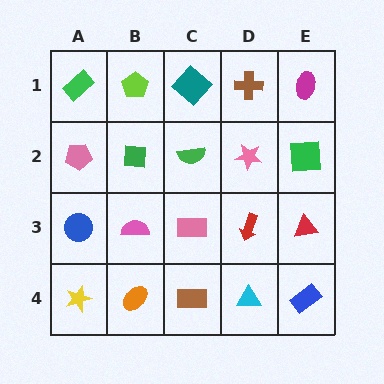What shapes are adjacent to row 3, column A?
A pink pentagon (row 2, column A), a yellow star (row 4, column A), a pink semicircle (row 3, column B).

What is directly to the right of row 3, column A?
A pink semicircle.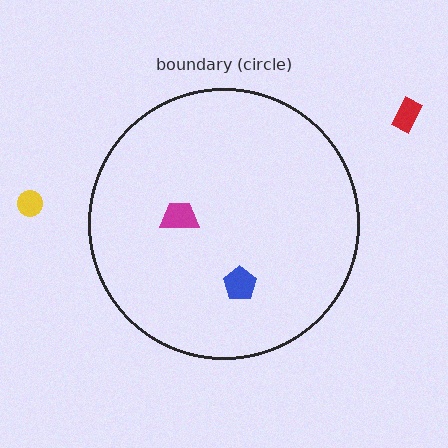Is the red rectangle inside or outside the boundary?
Outside.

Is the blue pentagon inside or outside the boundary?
Inside.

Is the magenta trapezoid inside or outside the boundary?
Inside.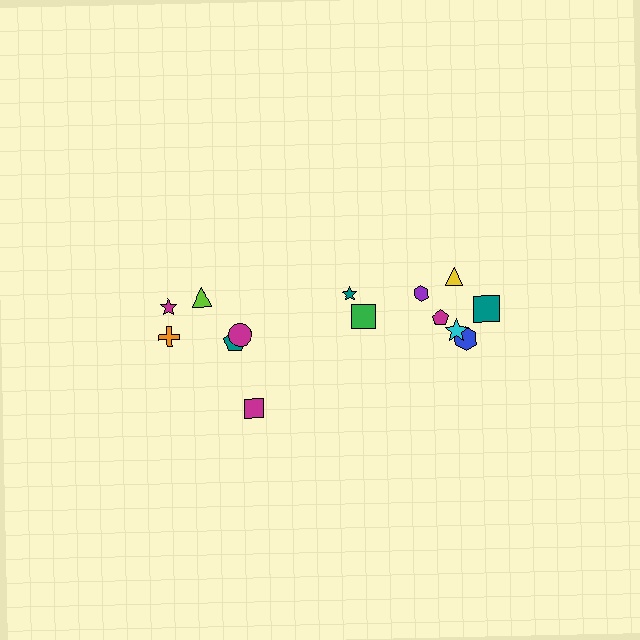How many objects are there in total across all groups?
There are 14 objects.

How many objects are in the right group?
There are 8 objects.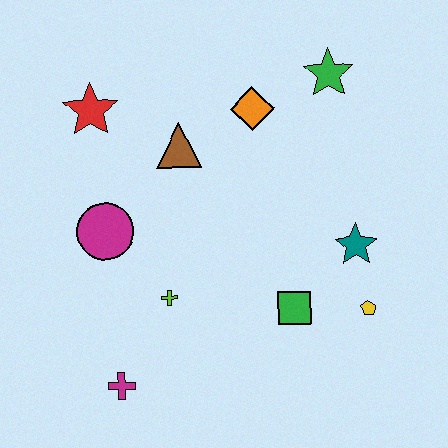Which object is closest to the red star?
The brown triangle is closest to the red star.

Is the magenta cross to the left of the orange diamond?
Yes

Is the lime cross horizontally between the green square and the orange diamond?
No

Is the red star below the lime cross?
No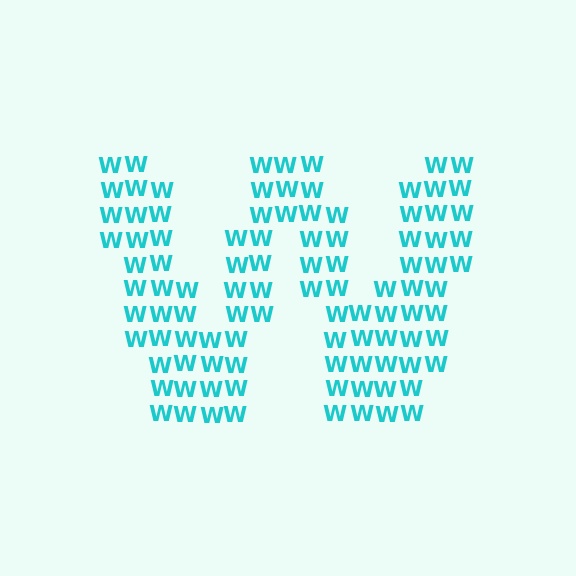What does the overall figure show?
The overall figure shows the letter W.